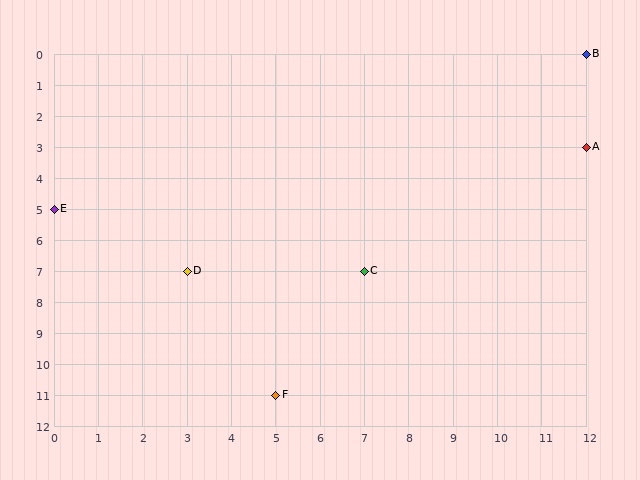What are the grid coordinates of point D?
Point D is at grid coordinates (3, 7).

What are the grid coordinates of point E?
Point E is at grid coordinates (0, 5).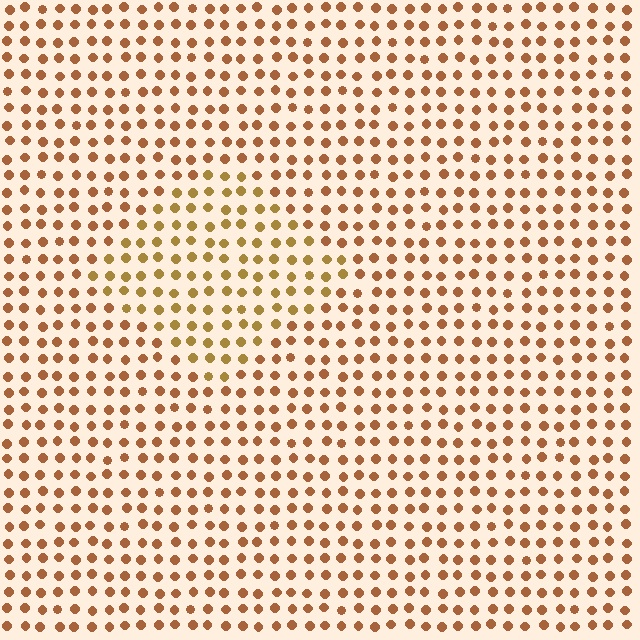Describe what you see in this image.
The image is filled with small brown elements in a uniform arrangement. A diamond-shaped region is visible where the elements are tinted to a slightly different hue, forming a subtle color boundary.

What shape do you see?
I see a diamond.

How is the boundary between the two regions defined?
The boundary is defined purely by a slight shift in hue (about 21 degrees). Spacing, size, and orientation are identical on both sides.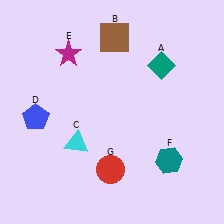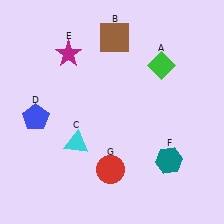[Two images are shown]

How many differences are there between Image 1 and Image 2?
There is 1 difference between the two images.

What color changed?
The diamond (A) changed from teal in Image 1 to green in Image 2.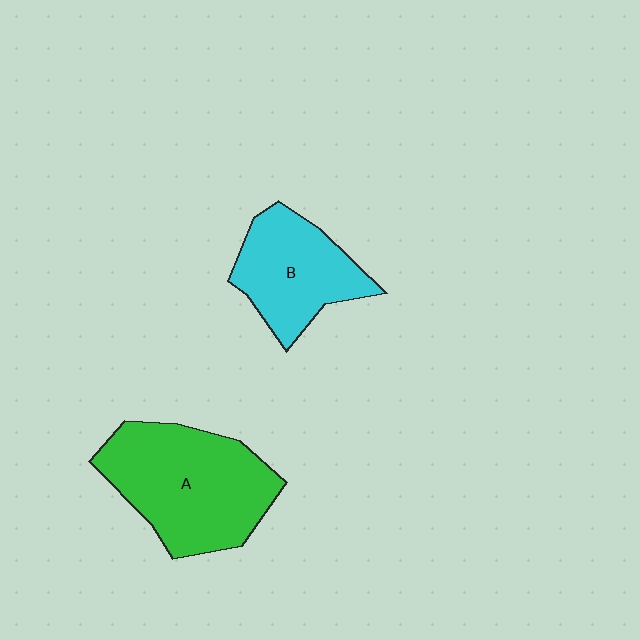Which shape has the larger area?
Shape A (green).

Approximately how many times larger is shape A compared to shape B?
Approximately 1.5 times.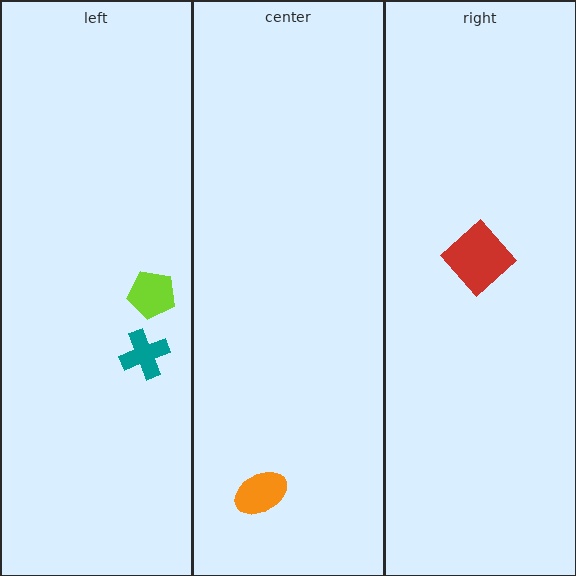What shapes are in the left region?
The teal cross, the lime pentagon.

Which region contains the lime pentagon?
The left region.